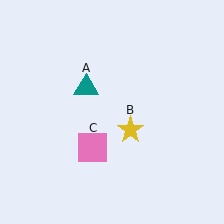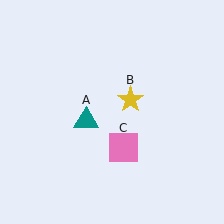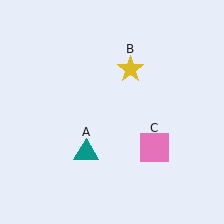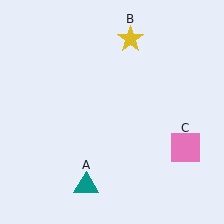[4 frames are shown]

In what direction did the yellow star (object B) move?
The yellow star (object B) moved up.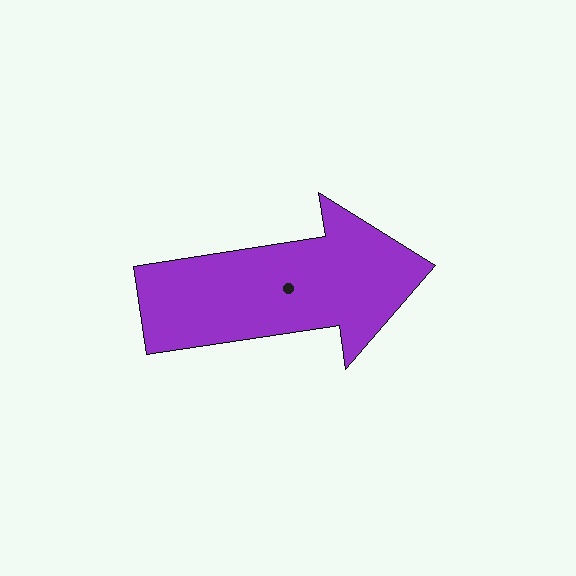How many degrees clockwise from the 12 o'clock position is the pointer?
Approximately 81 degrees.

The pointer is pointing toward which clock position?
Roughly 3 o'clock.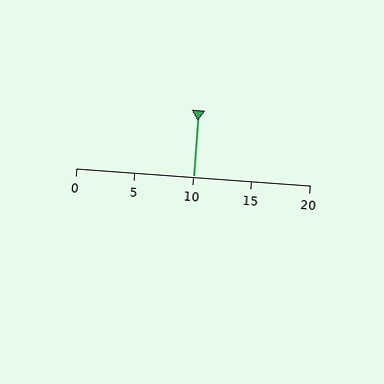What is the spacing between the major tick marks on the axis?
The major ticks are spaced 5 apart.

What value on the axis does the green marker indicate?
The marker indicates approximately 10.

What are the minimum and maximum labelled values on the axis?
The axis runs from 0 to 20.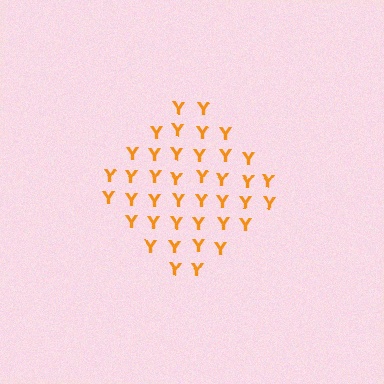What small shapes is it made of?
It is made of small letter Y's.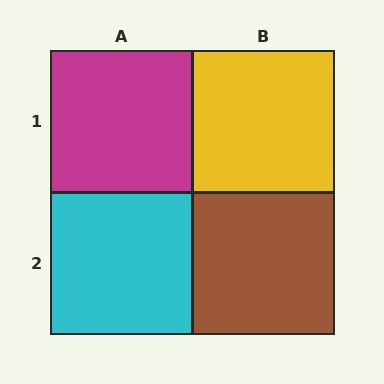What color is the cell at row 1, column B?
Yellow.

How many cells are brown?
1 cell is brown.